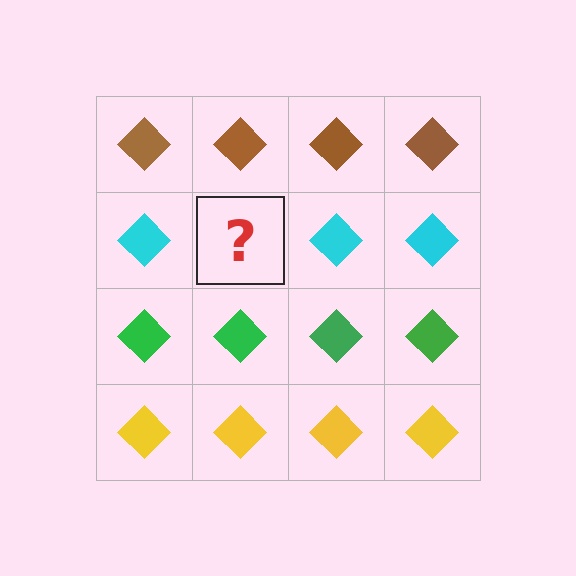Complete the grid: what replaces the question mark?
The question mark should be replaced with a cyan diamond.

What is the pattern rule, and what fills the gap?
The rule is that each row has a consistent color. The gap should be filled with a cyan diamond.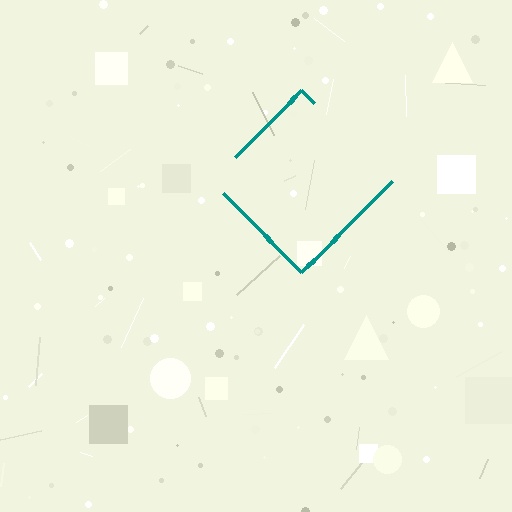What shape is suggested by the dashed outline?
The dashed outline suggests a diamond.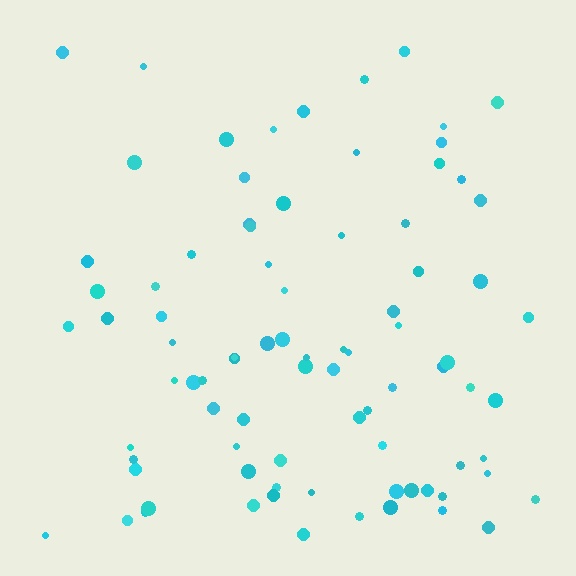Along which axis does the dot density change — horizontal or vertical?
Vertical.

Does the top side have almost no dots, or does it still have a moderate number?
Still a moderate number, just noticeably fewer than the bottom.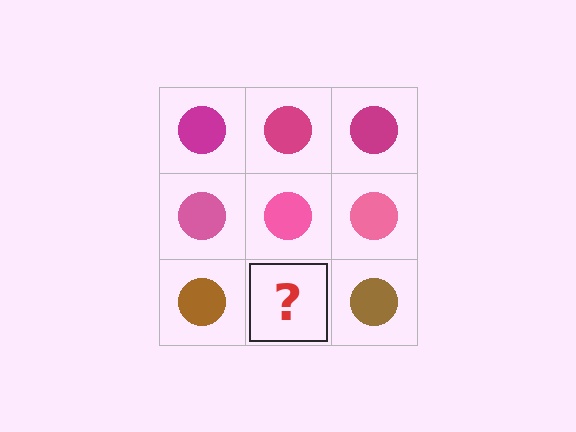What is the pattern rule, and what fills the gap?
The rule is that each row has a consistent color. The gap should be filled with a brown circle.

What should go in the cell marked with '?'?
The missing cell should contain a brown circle.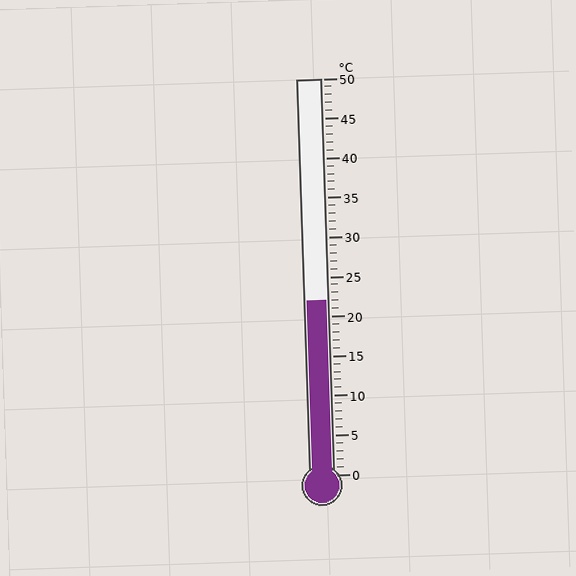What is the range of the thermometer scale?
The thermometer scale ranges from 0°C to 50°C.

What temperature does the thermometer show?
The thermometer shows approximately 22°C.